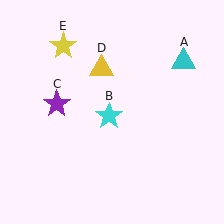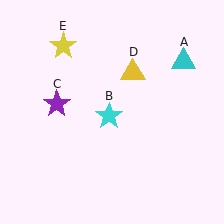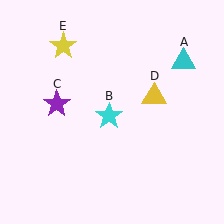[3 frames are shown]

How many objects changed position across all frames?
1 object changed position: yellow triangle (object D).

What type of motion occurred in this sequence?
The yellow triangle (object D) rotated clockwise around the center of the scene.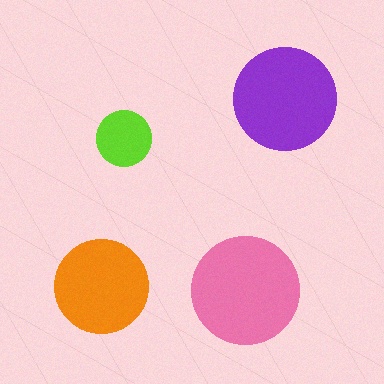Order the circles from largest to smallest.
the pink one, the purple one, the orange one, the lime one.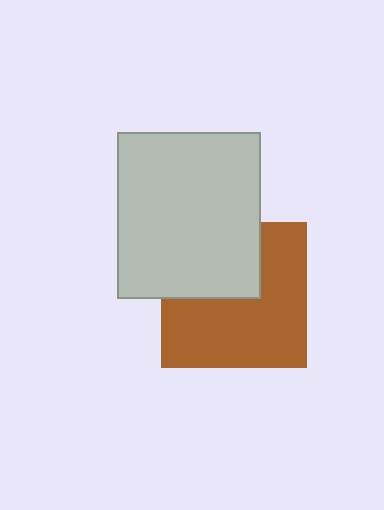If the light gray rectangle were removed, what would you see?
You would see the complete brown square.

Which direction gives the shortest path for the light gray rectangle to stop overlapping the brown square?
Moving up gives the shortest separation.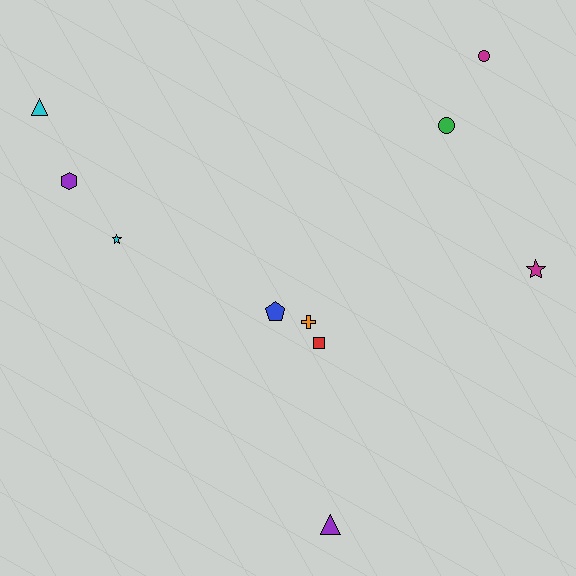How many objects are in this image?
There are 10 objects.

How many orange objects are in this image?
There is 1 orange object.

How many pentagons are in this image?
There is 1 pentagon.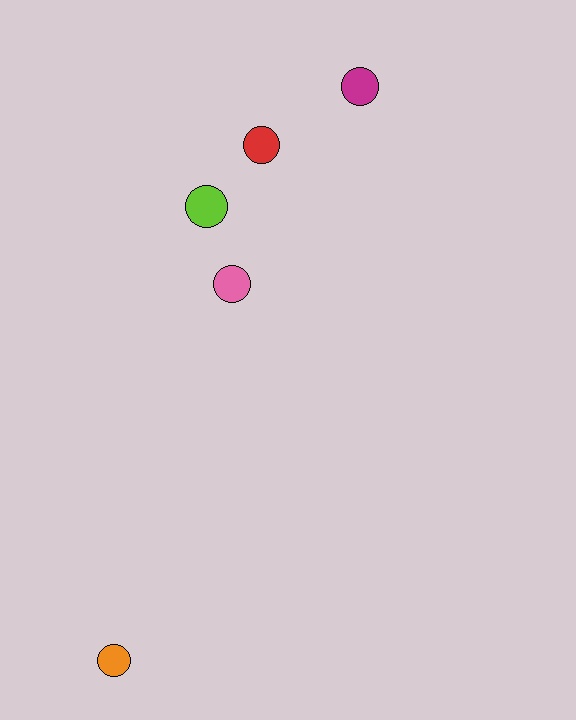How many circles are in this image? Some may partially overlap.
There are 5 circles.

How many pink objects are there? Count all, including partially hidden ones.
There is 1 pink object.